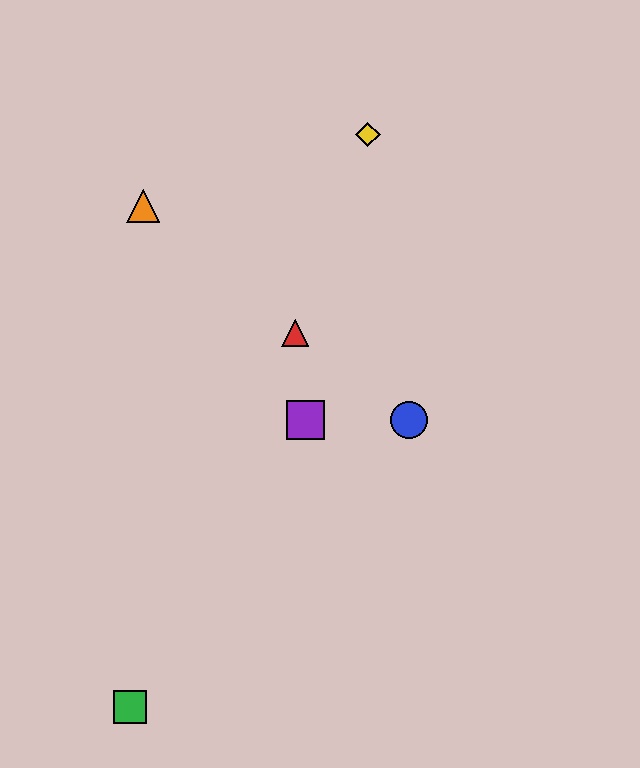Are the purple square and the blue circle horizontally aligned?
Yes, both are at y≈420.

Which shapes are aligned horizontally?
The blue circle, the purple square are aligned horizontally.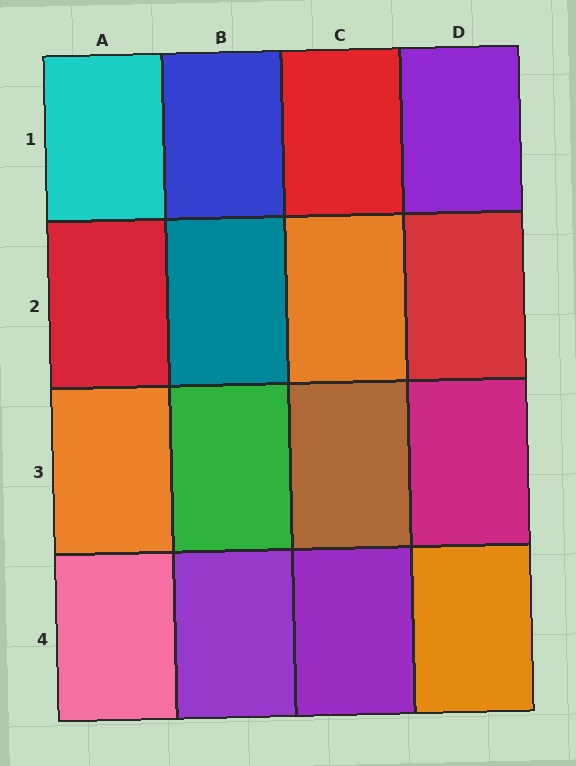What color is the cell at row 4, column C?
Purple.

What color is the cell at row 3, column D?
Magenta.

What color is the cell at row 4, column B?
Purple.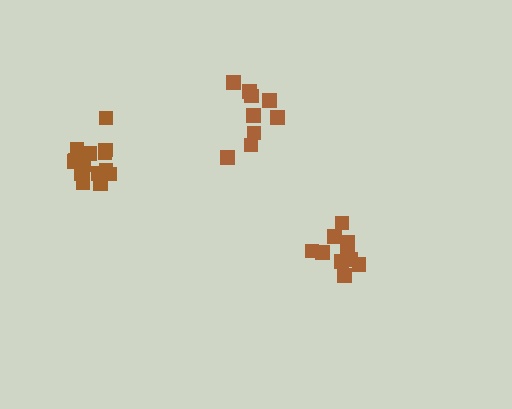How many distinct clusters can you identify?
There are 3 distinct clusters.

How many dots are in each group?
Group 1: 9 dots, Group 2: 15 dots, Group 3: 10 dots (34 total).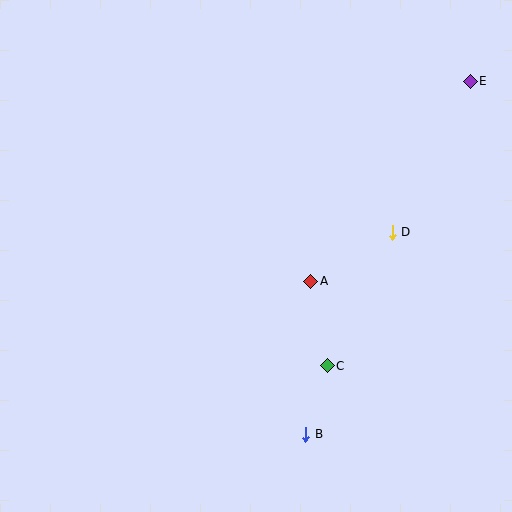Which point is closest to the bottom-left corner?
Point B is closest to the bottom-left corner.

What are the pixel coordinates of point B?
Point B is at (306, 434).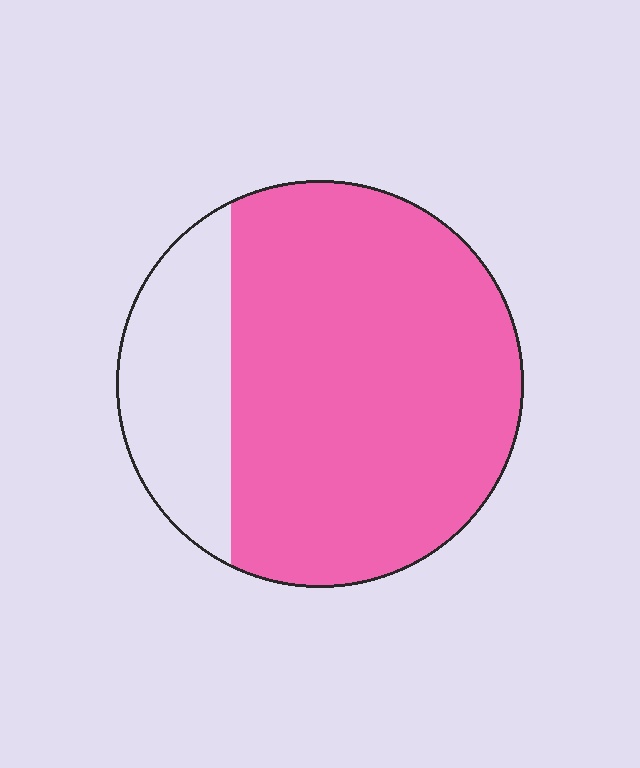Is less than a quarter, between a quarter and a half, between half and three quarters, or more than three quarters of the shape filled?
More than three quarters.